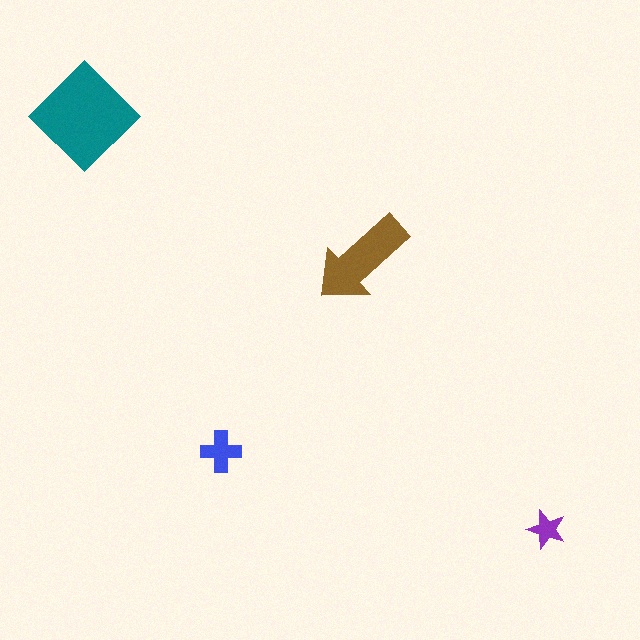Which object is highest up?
The teal diamond is topmost.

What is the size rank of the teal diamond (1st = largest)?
1st.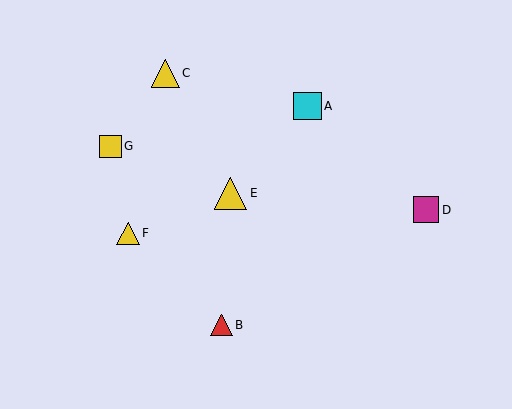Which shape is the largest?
The yellow triangle (labeled E) is the largest.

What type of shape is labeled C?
Shape C is a yellow triangle.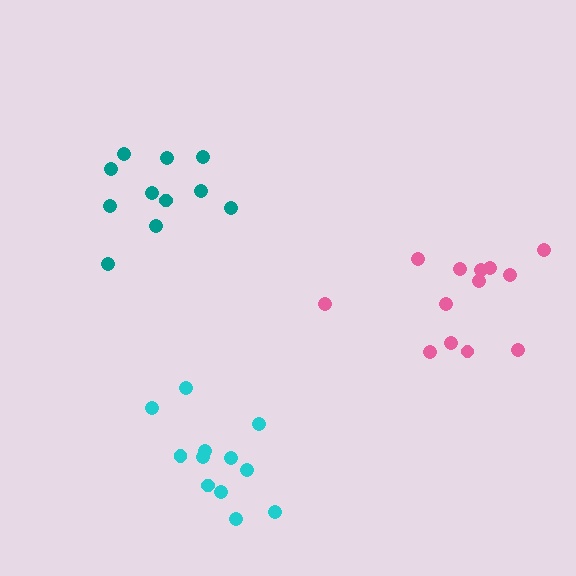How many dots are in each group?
Group 1: 12 dots, Group 2: 13 dots, Group 3: 11 dots (36 total).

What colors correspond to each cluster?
The clusters are colored: cyan, pink, teal.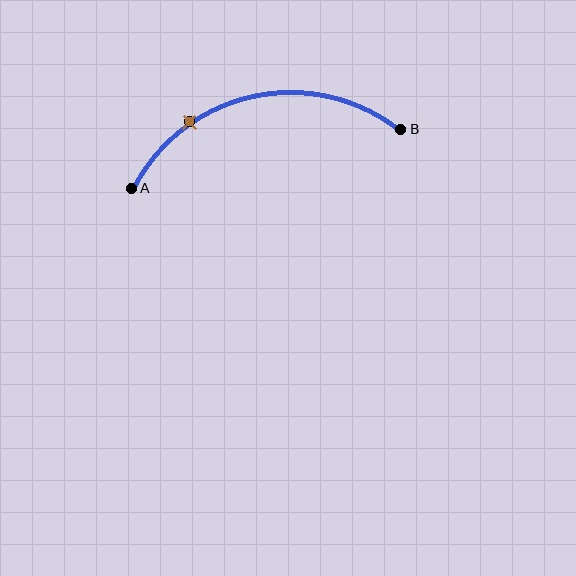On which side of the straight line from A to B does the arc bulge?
The arc bulges above the straight line connecting A and B.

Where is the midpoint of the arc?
The arc midpoint is the point on the curve farthest from the straight line joining A and B. It sits above that line.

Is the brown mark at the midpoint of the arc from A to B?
No. The brown mark lies on the arc but is closer to endpoint A. The arc midpoint would be at the point on the curve equidistant along the arc from both A and B.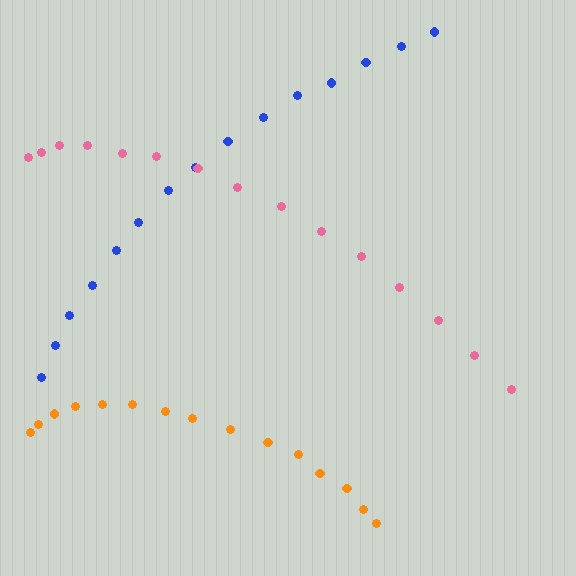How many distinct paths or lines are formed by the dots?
There are 3 distinct paths.